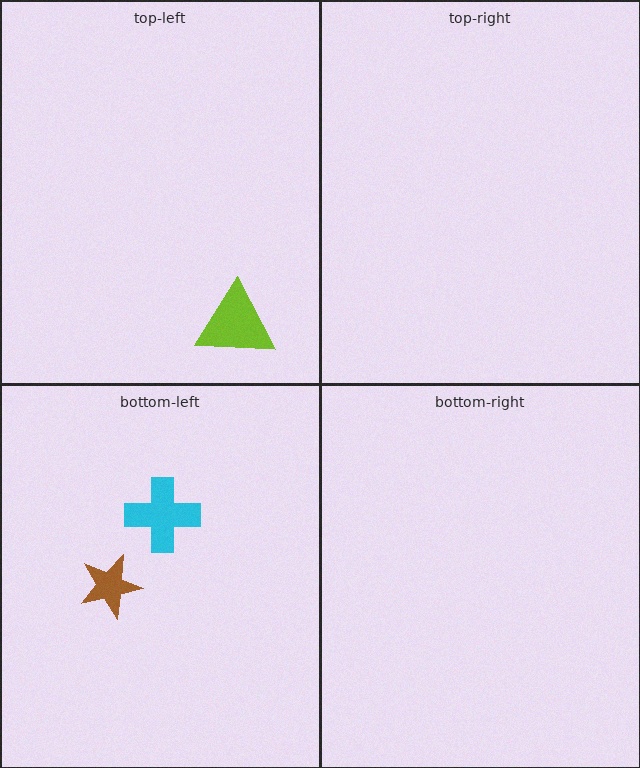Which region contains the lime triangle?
The top-left region.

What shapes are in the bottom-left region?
The cyan cross, the brown star.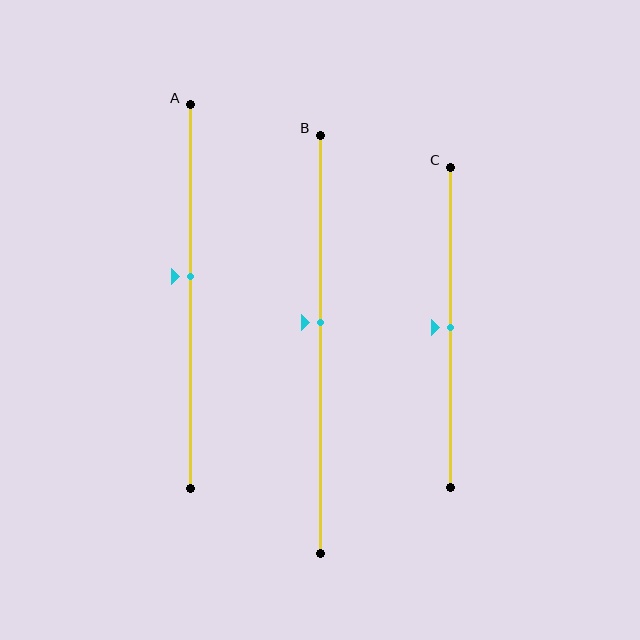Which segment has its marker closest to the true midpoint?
Segment C has its marker closest to the true midpoint.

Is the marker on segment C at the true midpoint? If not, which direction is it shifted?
Yes, the marker on segment C is at the true midpoint.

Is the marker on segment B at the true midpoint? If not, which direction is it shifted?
No, the marker on segment B is shifted upward by about 5% of the segment length.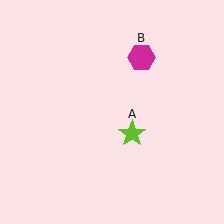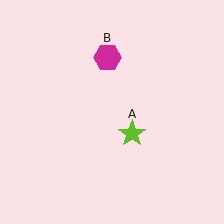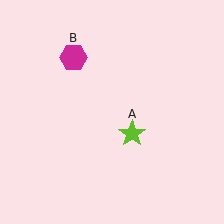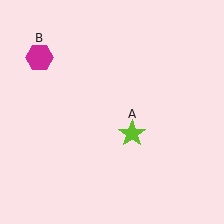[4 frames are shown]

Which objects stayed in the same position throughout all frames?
Lime star (object A) remained stationary.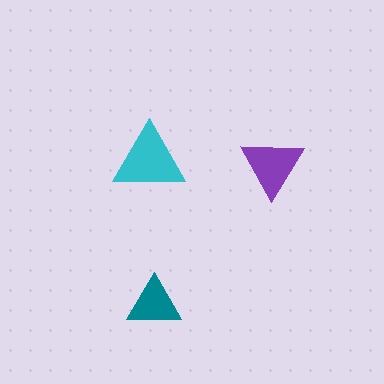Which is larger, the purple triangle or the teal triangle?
The purple one.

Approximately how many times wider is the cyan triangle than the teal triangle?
About 1.5 times wider.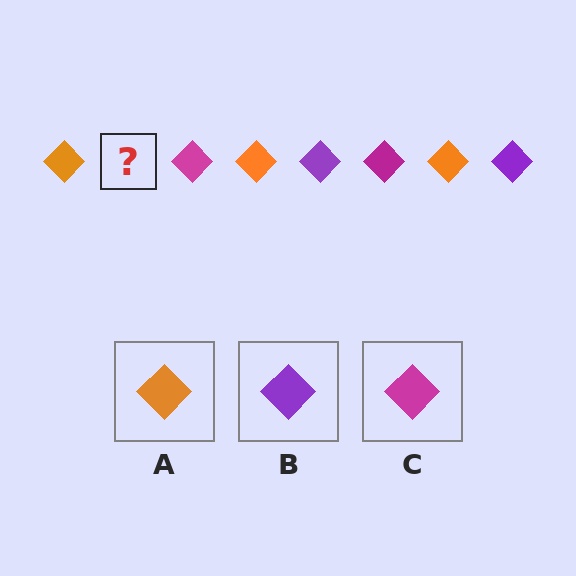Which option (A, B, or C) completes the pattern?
B.